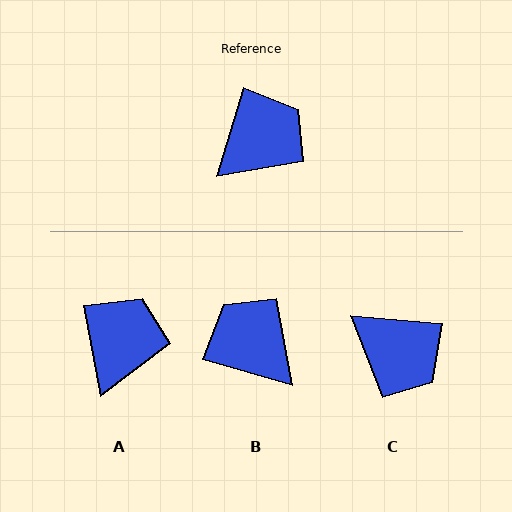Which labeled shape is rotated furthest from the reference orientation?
B, about 91 degrees away.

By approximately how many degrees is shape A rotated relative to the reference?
Approximately 27 degrees counter-clockwise.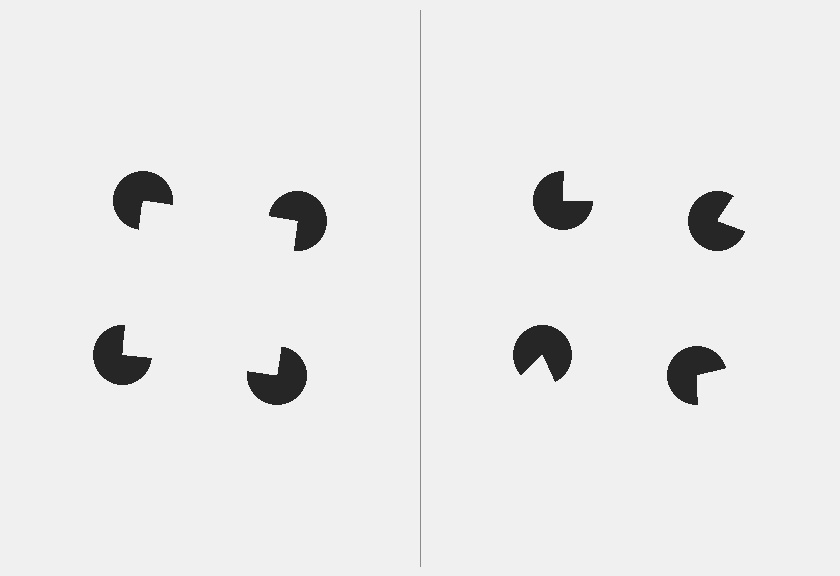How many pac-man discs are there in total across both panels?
8 — 4 on each side.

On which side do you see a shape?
An illusory square appears on the left side. On the right side the wedge cuts are rotated, so no coherent shape forms.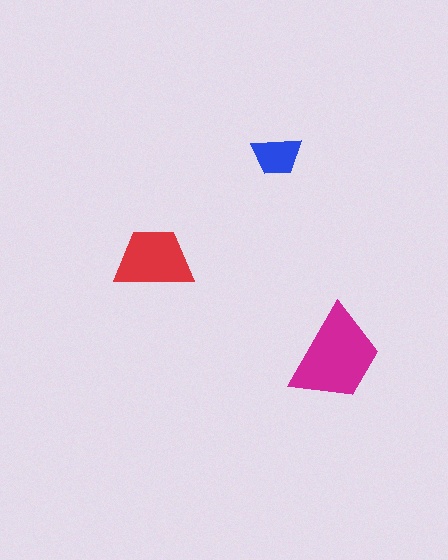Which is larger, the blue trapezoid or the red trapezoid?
The red one.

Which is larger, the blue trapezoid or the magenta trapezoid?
The magenta one.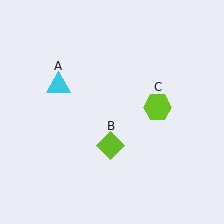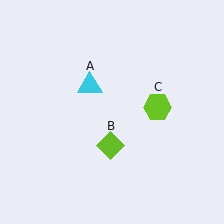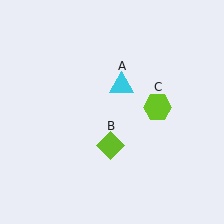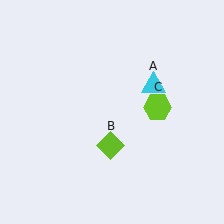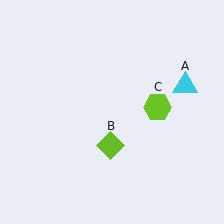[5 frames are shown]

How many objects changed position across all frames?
1 object changed position: cyan triangle (object A).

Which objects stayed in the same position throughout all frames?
Lime diamond (object B) and lime hexagon (object C) remained stationary.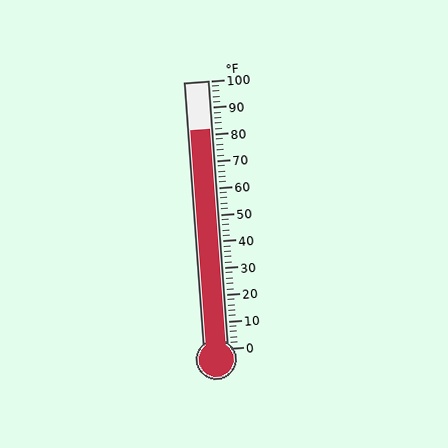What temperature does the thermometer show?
The thermometer shows approximately 82°F.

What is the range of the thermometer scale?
The thermometer scale ranges from 0°F to 100°F.